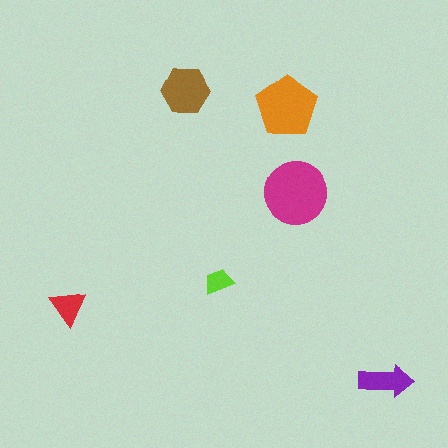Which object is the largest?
The magenta circle.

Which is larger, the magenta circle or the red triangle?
The magenta circle.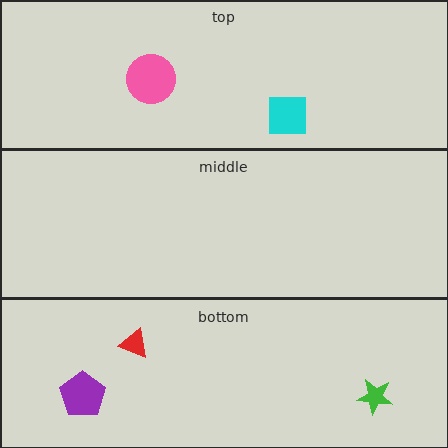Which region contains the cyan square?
The top region.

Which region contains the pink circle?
The top region.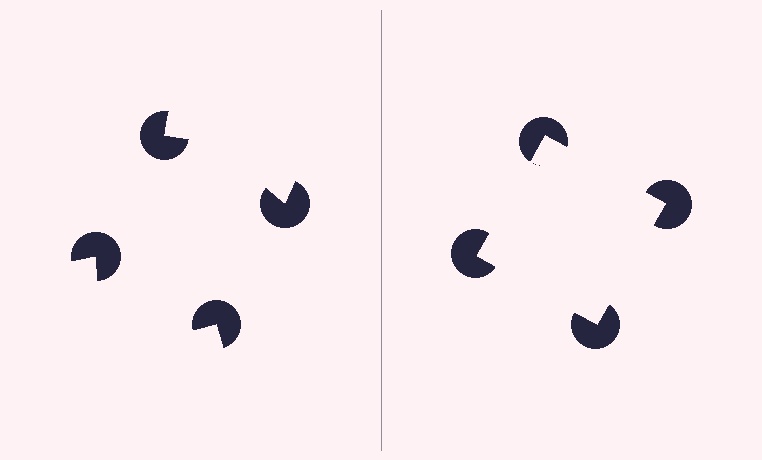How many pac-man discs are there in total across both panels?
8 — 4 on each side.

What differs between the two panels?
The pac-man discs are positioned identically on both sides; only the wedge orientations differ. On the right they align to a square; on the left they are misaligned.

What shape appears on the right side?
An illusory square.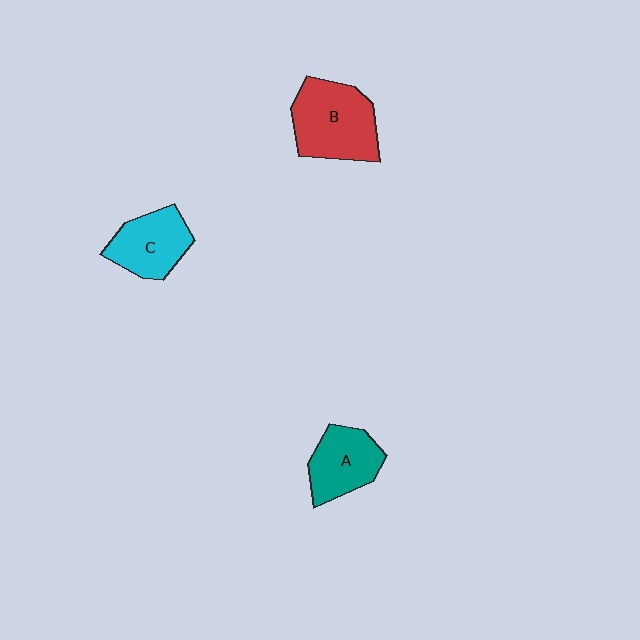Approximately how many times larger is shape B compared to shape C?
Approximately 1.4 times.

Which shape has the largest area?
Shape B (red).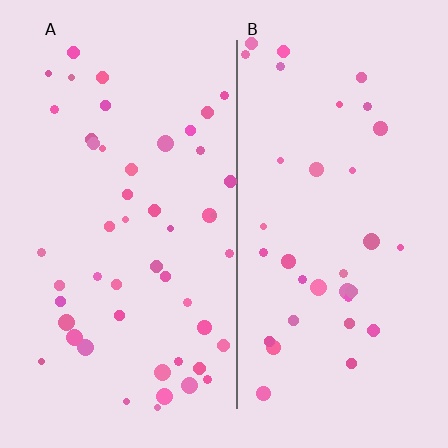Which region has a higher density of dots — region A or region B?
A (the left).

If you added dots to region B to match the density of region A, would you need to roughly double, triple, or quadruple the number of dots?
Approximately double.